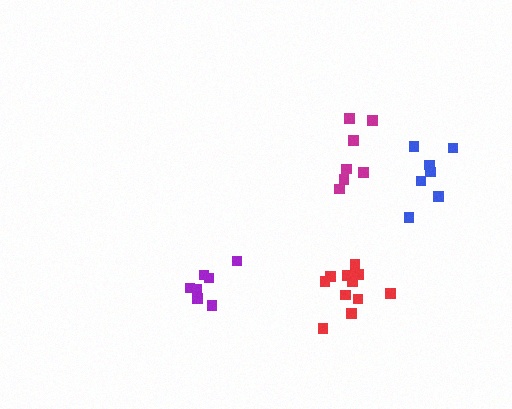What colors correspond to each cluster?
The clusters are colored: red, magenta, purple, blue.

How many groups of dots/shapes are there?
There are 4 groups.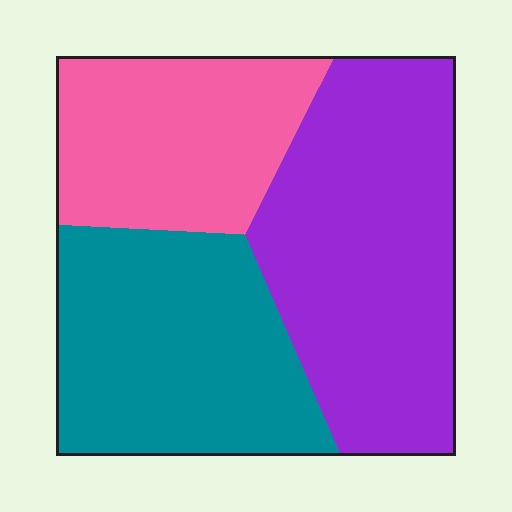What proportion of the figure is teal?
Teal covers around 35% of the figure.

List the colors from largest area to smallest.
From largest to smallest: purple, teal, pink.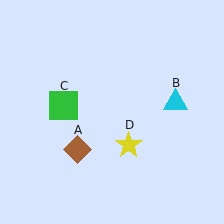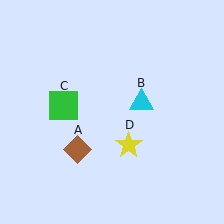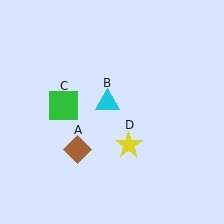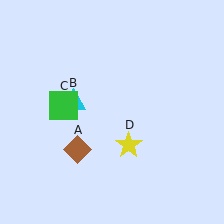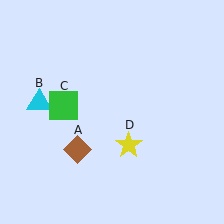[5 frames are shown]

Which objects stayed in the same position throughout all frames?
Brown diamond (object A) and green square (object C) and yellow star (object D) remained stationary.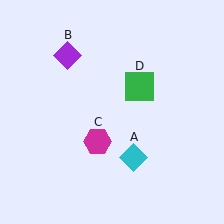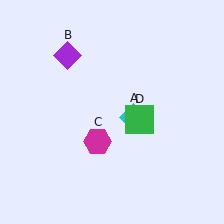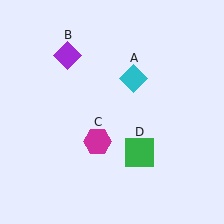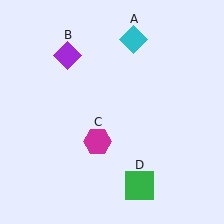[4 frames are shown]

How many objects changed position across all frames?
2 objects changed position: cyan diamond (object A), green square (object D).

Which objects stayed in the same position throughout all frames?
Purple diamond (object B) and magenta hexagon (object C) remained stationary.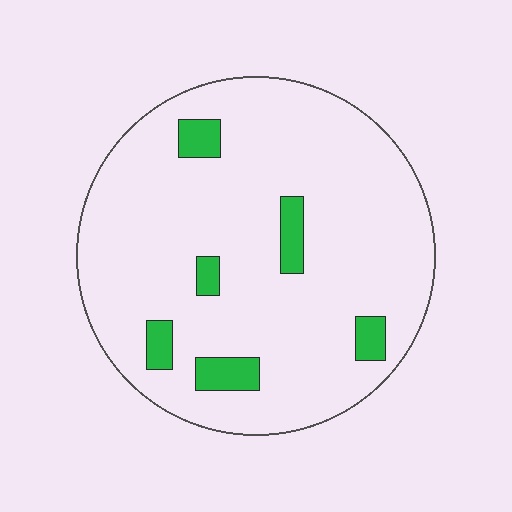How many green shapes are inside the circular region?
6.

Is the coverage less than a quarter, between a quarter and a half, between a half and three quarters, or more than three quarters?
Less than a quarter.